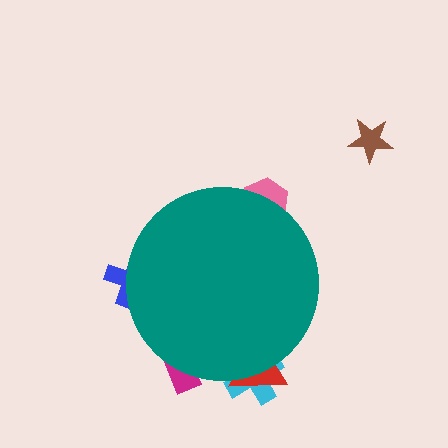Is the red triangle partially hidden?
Yes, the red triangle is partially hidden behind the teal circle.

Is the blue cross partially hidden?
Yes, the blue cross is partially hidden behind the teal circle.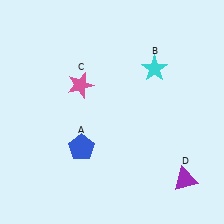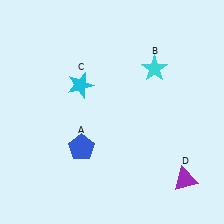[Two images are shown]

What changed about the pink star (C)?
In Image 1, C is pink. In Image 2, it changed to cyan.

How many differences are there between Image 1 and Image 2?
There is 1 difference between the two images.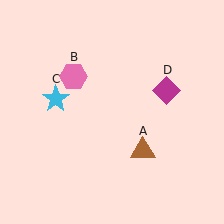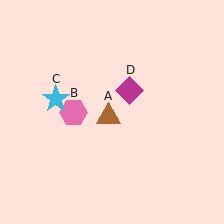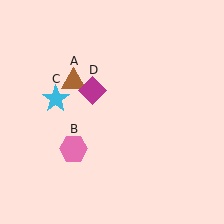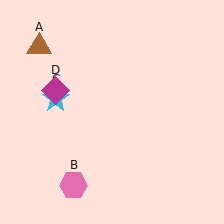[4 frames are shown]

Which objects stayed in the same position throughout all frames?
Cyan star (object C) remained stationary.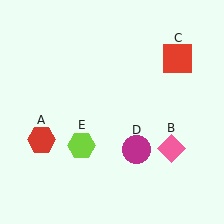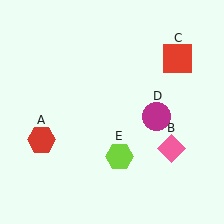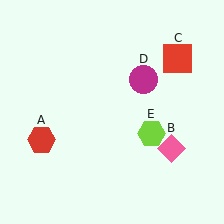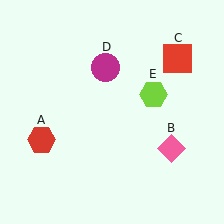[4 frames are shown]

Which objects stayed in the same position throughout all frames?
Red hexagon (object A) and pink diamond (object B) and red square (object C) remained stationary.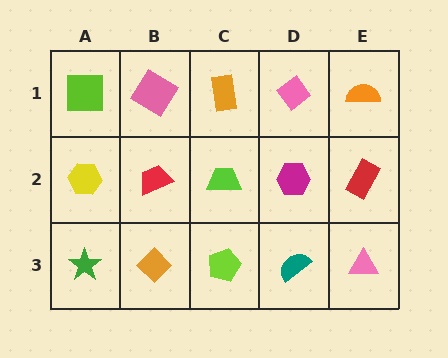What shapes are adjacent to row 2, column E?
An orange semicircle (row 1, column E), a pink triangle (row 3, column E), a magenta hexagon (row 2, column D).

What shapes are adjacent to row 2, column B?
A pink diamond (row 1, column B), an orange diamond (row 3, column B), a yellow hexagon (row 2, column A), a lime trapezoid (row 2, column C).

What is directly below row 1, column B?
A red trapezoid.